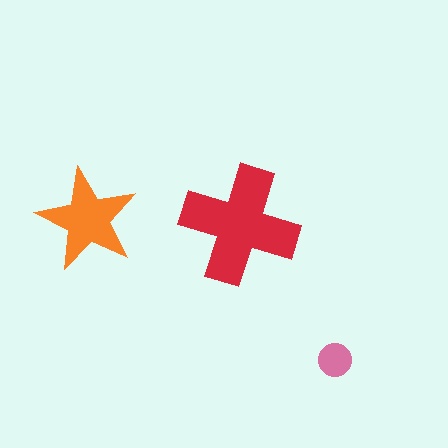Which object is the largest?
The red cross.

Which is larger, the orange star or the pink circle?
The orange star.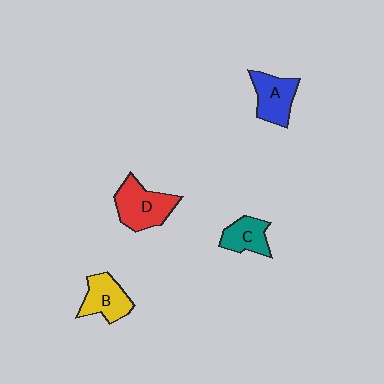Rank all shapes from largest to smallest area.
From largest to smallest: D (red), A (blue), B (yellow), C (teal).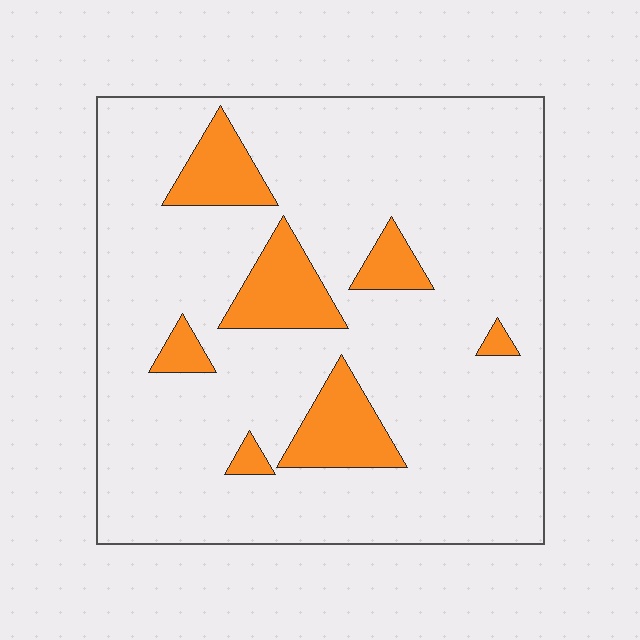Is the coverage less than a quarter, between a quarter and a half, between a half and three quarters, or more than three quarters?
Less than a quarter.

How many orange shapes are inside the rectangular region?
7.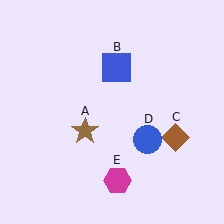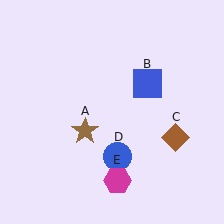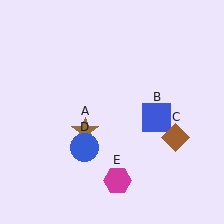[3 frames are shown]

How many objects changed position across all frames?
2 objects changed position: blue square (object B), blue circle (object D).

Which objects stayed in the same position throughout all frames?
Brown star (object A) and brown diamond (object C) and magenta hexagon (object E) remained stationary.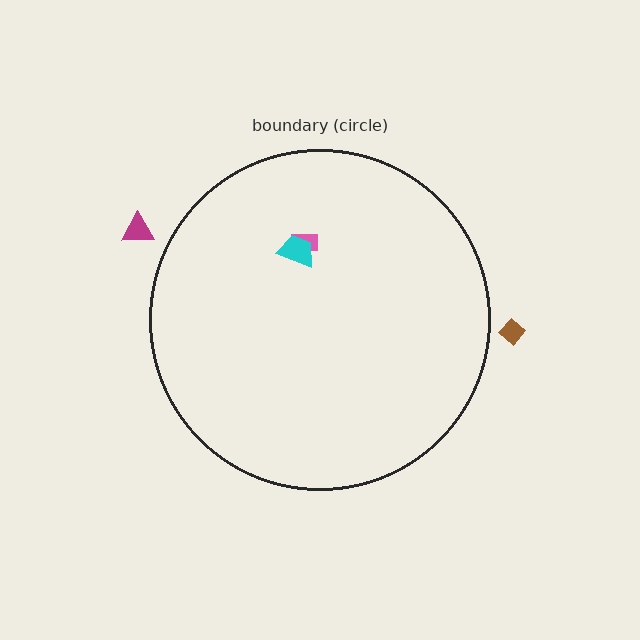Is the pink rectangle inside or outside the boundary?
Inside.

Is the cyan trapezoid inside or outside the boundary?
Inside.